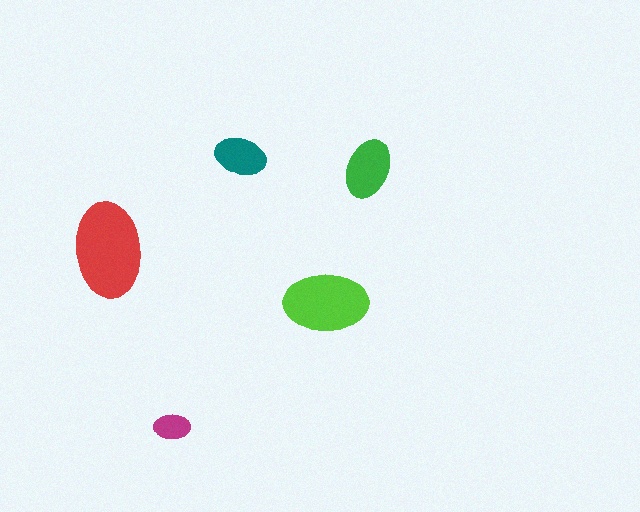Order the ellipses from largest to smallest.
the red one, the lime one, the green one, the teal one, the magenta one.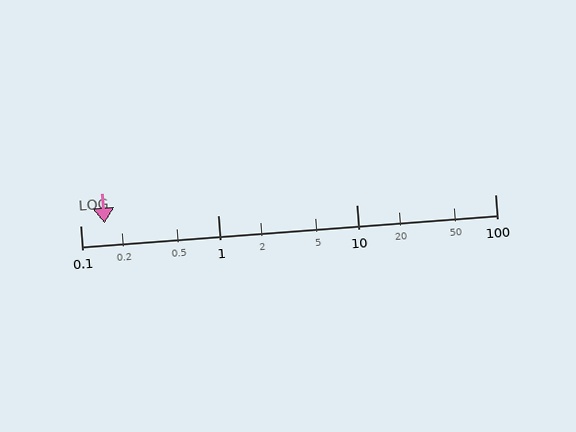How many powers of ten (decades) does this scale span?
The scale spans 3 decades, from 0.1 to 100.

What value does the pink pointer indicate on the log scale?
The pointer indicates approximately 0.15.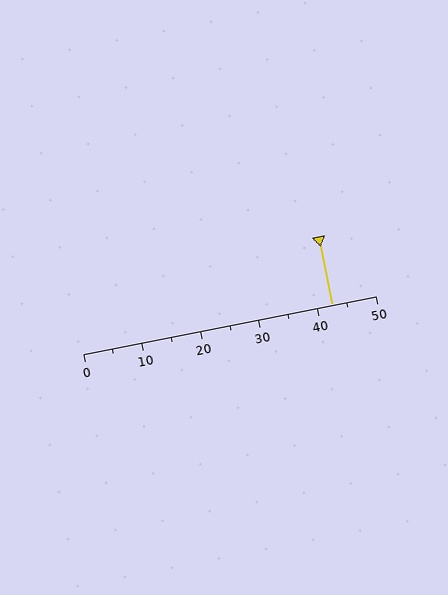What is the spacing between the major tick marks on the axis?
The major ticks are spaced 10 apart.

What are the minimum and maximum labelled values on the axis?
The axis runs from 0 to 50.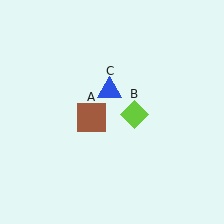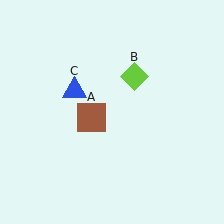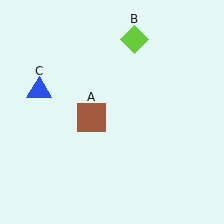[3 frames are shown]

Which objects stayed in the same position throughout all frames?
Brown square (object A) remained stationary.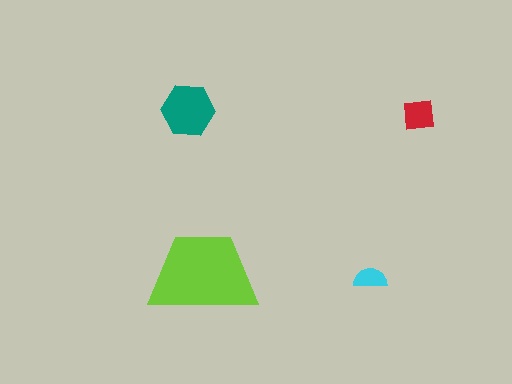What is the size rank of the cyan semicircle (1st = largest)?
4th.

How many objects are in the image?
There are 4 objects in the image.